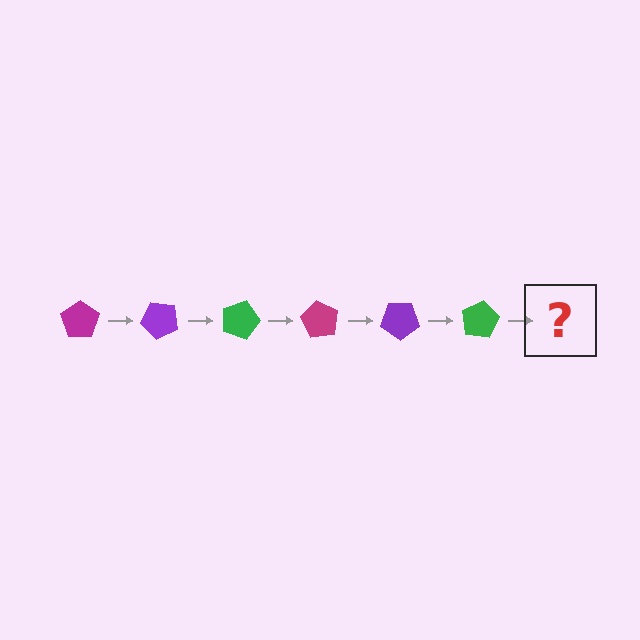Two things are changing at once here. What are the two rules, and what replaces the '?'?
The two rules are that it rotates 45 degrees each step and the color cycles through magenta, purple, and green. The '?' should be a magenta pentagon, rotated 270 degrees from the start.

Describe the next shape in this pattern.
It should be a magenta pentagon, rotated 270 degrees from the start.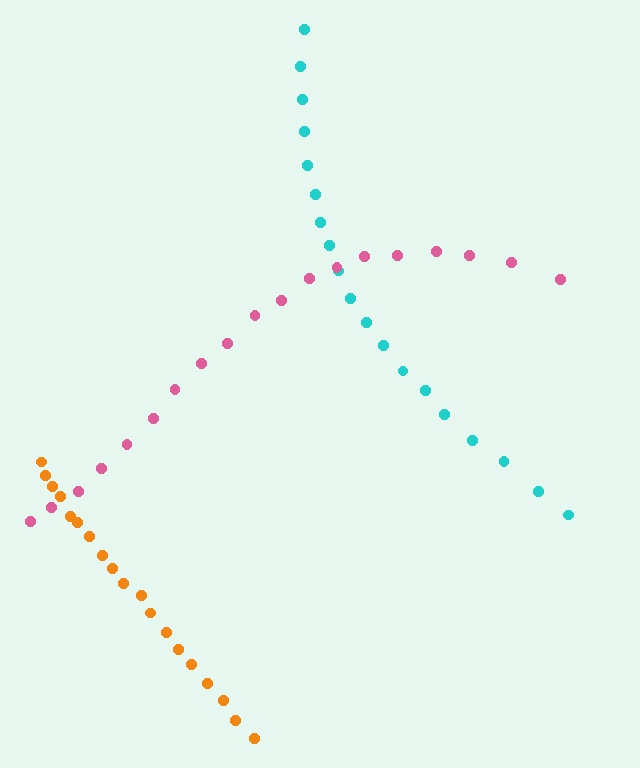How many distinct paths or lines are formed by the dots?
There are 3 distinct paths.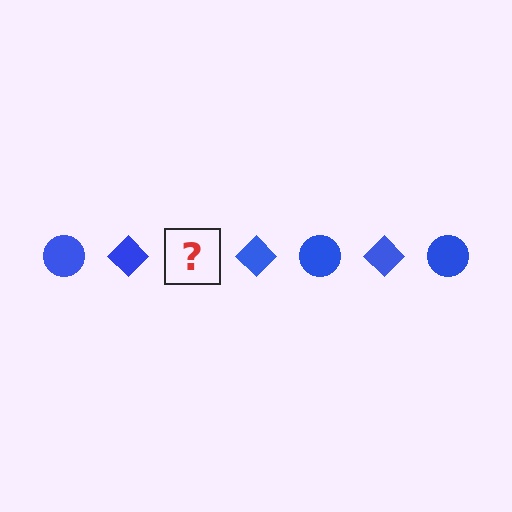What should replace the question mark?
The question mark should be replaced with a blue circle.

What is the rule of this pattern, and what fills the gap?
The rule is that the pattern cycles through circle, diamond shapes in blue. The gap should be filled with a blue circle.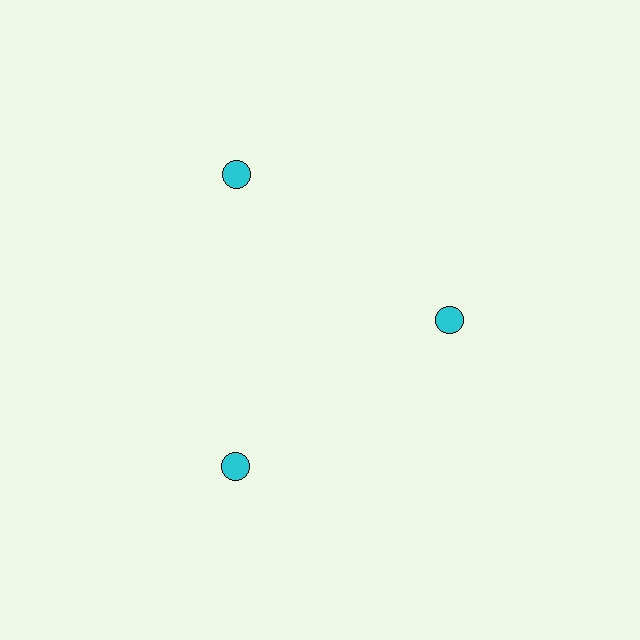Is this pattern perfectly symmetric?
No. The 3 cyan circles are arranged in a ring, but one element near the 3 o'clock position is pulled inward toward the center, breaking the 3-fold rotational symmetry.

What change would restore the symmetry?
The symmetry would be restored by moving it outward, back onto the ring so that all 3 circles sit at equal angles and equal distance from the center.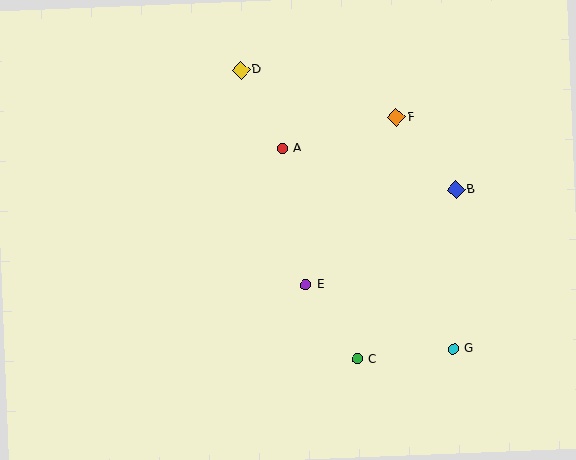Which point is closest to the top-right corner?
Point F is closest to the top-right corner.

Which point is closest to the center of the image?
Point E at (306, 285) is closest to the center.